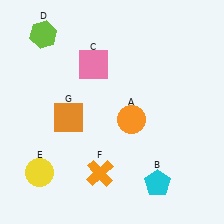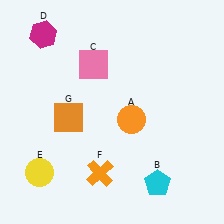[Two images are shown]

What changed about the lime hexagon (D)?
In Image 1, D is lime. In Image 2, it changed to magenta.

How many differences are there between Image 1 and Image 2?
There is 1 difference between the two images.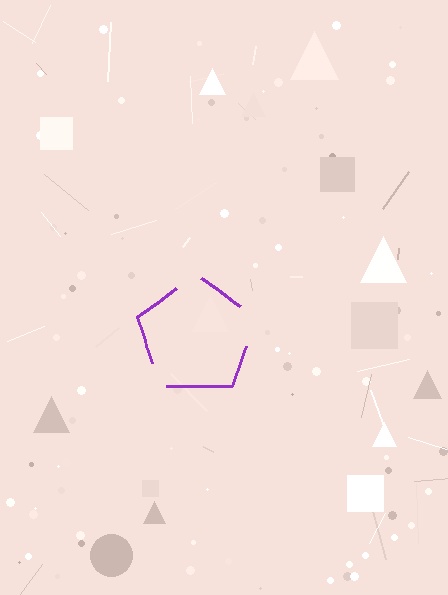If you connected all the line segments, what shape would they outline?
They would outline a pentagon.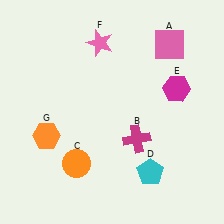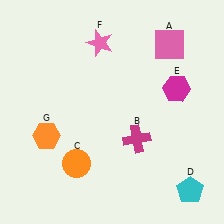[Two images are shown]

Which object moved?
The cyan pentagon (D) moved right.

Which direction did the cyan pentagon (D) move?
The cyan pentagon (D) moved right.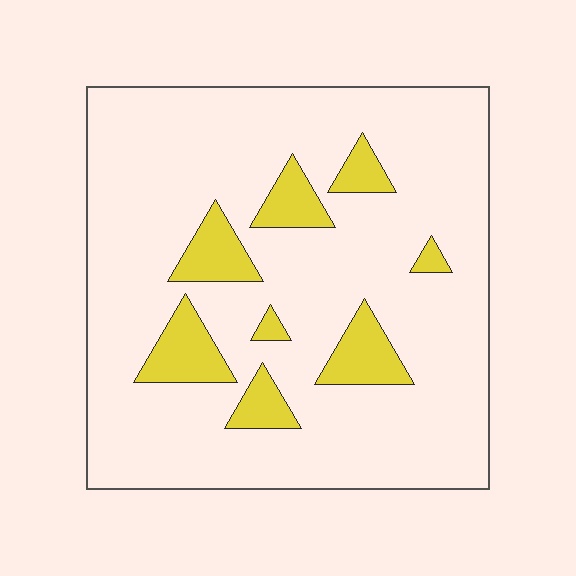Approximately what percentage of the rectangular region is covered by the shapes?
Approximately 15%.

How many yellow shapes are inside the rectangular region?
8.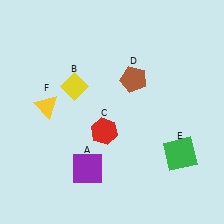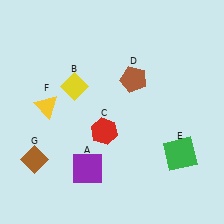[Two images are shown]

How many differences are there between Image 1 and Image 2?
There is 1 difference between the two images.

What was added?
A brown diamond (G) was added in Image 2.